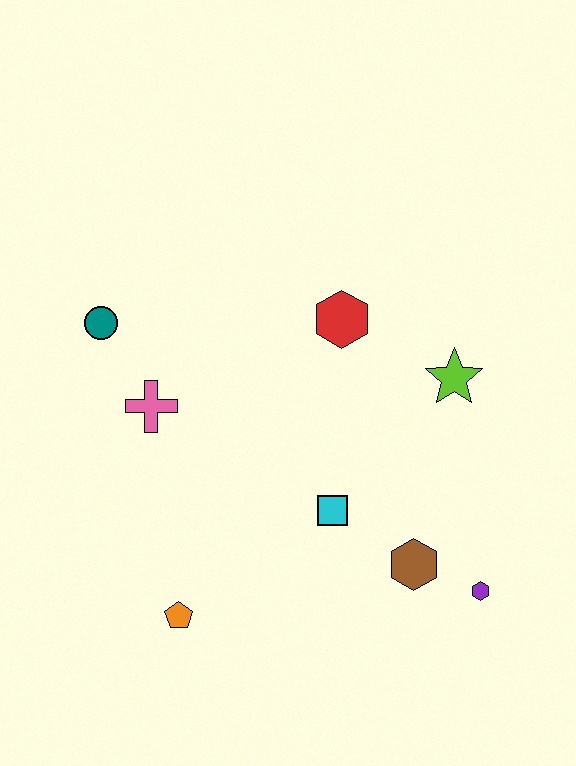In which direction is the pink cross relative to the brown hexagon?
The pink cross is to the left of the brown hexagon.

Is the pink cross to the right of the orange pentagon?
No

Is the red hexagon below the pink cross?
No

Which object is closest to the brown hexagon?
The purple hexagon is closest to the brown hexagon.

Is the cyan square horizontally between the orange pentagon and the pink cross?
No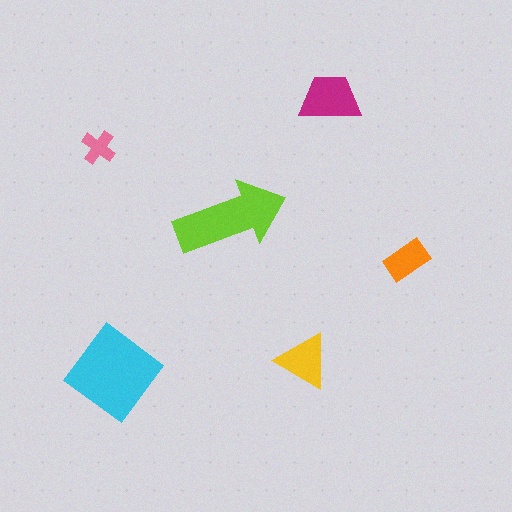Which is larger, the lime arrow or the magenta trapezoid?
The lime arrow.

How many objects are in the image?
There are 6 objects in the image.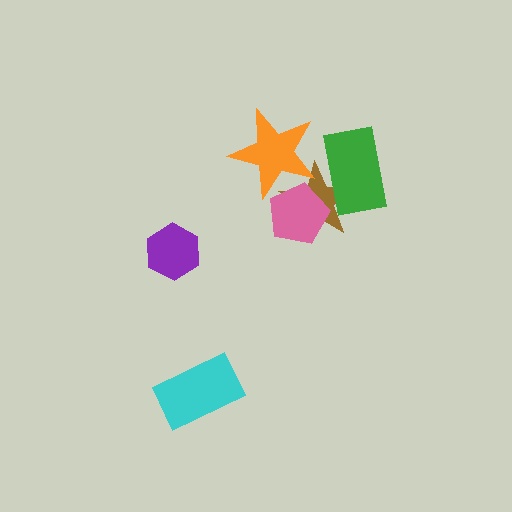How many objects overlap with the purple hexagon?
0 objects overlap with the purple hexagon.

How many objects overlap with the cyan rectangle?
0 objects overlap with the cyan rectangle.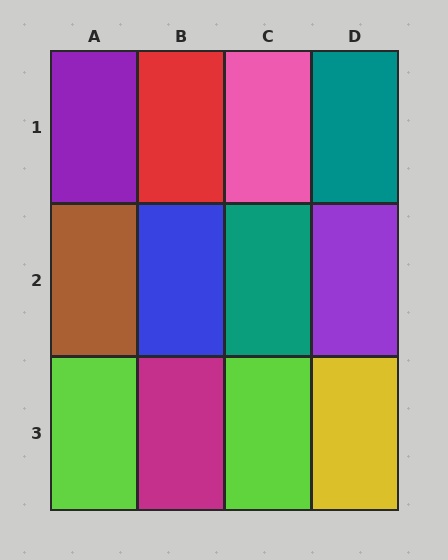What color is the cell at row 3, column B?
Magenta.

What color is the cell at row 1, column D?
Teal.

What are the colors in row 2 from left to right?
Brown, blue, teal, purple.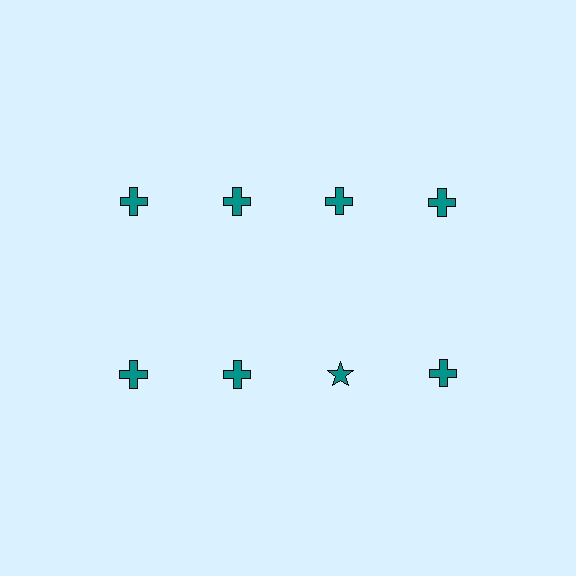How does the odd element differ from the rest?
It has a different shape: star instead of cross.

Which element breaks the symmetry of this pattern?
The teal star in the second row, center column breaks the symmetry. All other shapes are teal crosses.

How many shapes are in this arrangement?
There are 8 shapes arranged in a grid pattern.